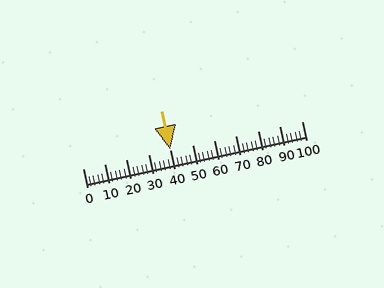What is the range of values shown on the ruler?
The ruler shows values from 0 to 100.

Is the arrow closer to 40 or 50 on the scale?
The arrow is closer to 40.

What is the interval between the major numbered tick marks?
The major tick marks are spaced 10 units apart.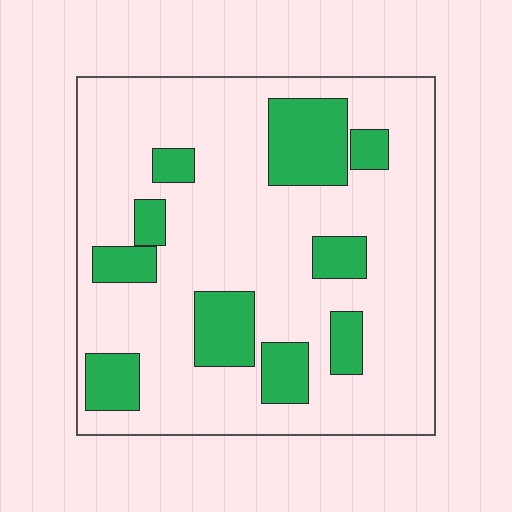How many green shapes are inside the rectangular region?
10.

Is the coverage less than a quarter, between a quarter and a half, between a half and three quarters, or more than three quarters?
Less than a quarter.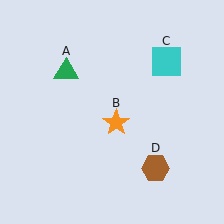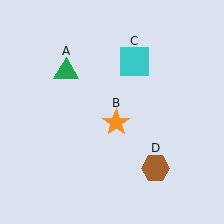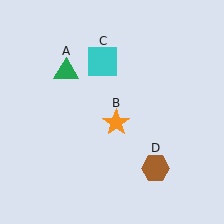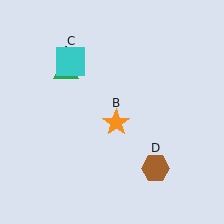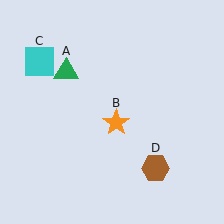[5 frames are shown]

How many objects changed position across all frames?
1 object changed position: cyan square (object C).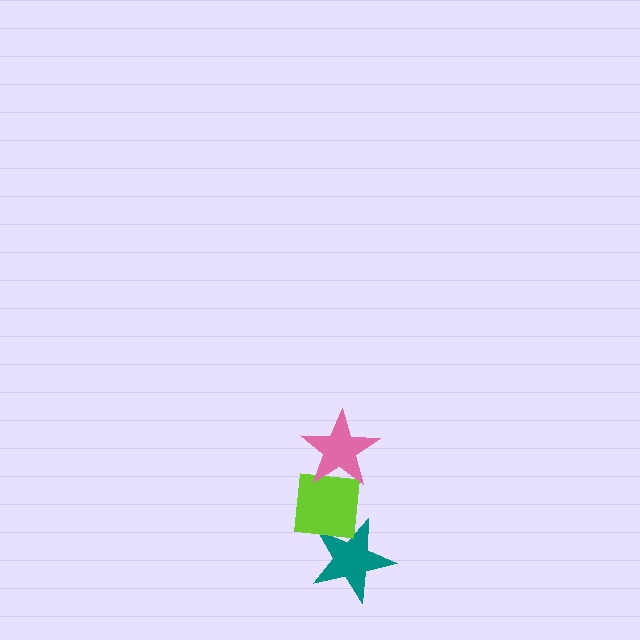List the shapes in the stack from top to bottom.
From top to bottom: the pink star, the lime square, the teal star.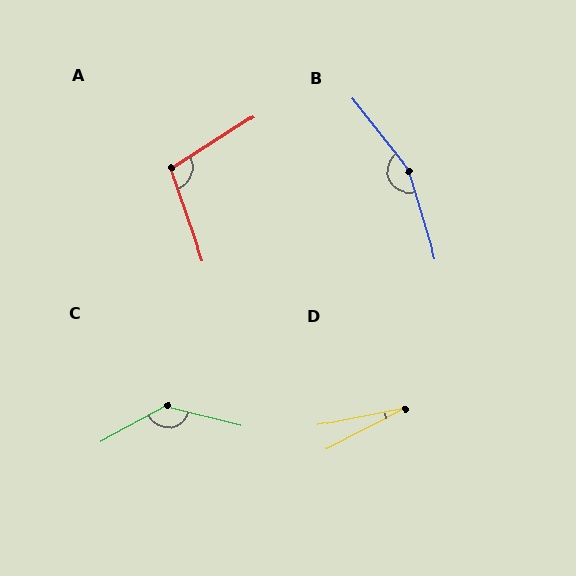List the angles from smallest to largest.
D (16°), A (103°), C (137°), B (159°).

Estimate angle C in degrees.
Approximately 137 degrees.